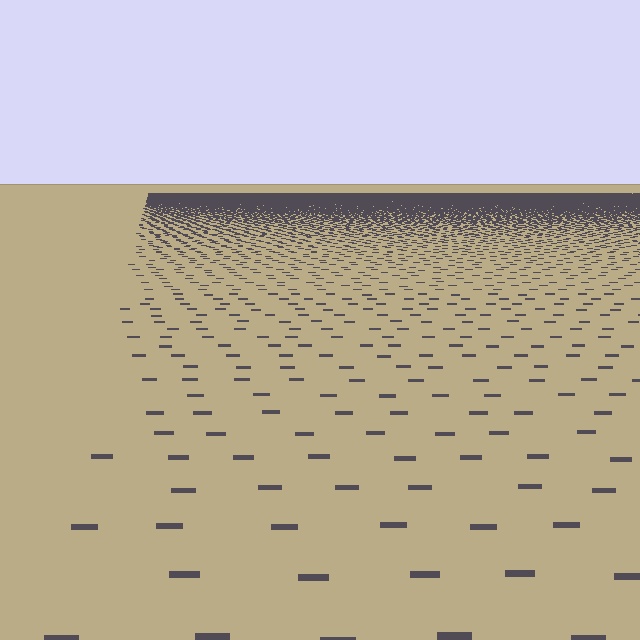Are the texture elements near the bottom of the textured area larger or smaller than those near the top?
Larger. Near the bottom, elements are closer to the viewer and appear at a bigger on-screen size.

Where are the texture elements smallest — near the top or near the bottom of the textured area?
Near the top.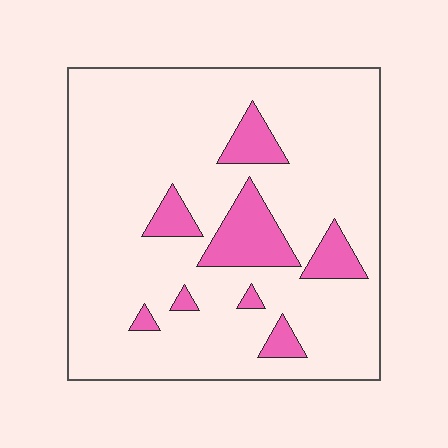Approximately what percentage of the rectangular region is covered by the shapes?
Approximately 15%.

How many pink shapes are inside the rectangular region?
8.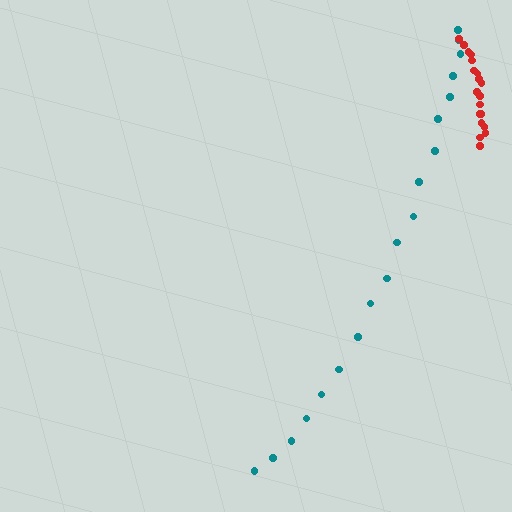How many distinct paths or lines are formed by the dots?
There are 2 distinct paths.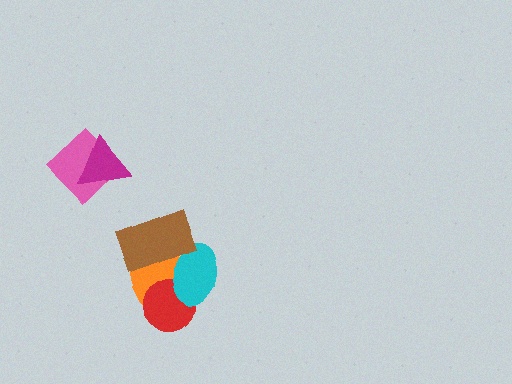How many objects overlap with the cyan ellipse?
3 objects overlap with the cyan ellipse.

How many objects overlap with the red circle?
2 objects overlap with the red circle.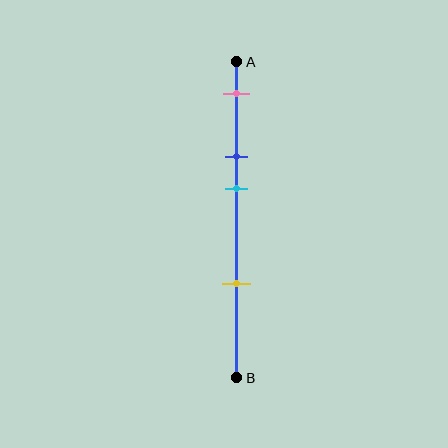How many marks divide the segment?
There are 4 marks dividing the segment.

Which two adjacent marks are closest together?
The blue and cyan marks are the closest adjacent pair.